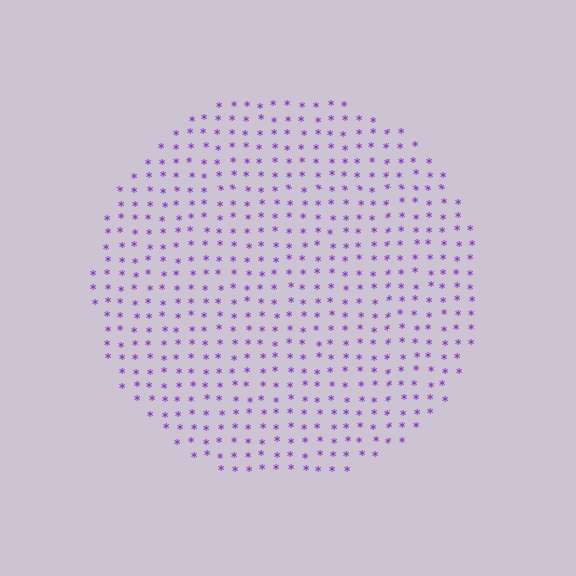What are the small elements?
The small elements are asterisks.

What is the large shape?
The large shape is a circle.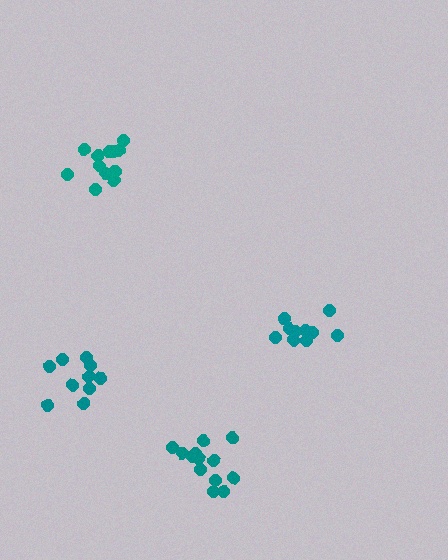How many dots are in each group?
Group 1: 13 dots, Group 2: 13 dots, Group 3: 10 dots, Group 4: 10 dots (46 total).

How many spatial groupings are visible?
There are 4 spatial groupings.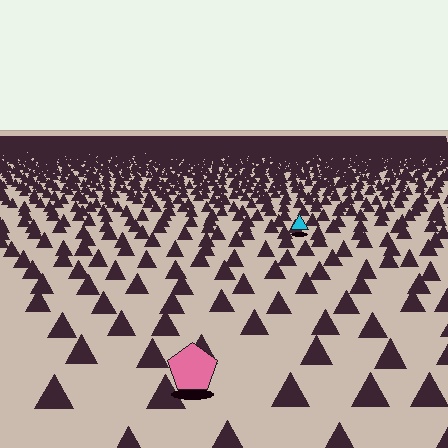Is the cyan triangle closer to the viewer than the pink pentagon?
No. The pink pentagon is closer — you can tell from the texture gradient: the ground texture is coarser near it.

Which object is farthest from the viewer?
The cyan triangle is farthest from the viewer. It appears smaller and the ground texture around it is denser.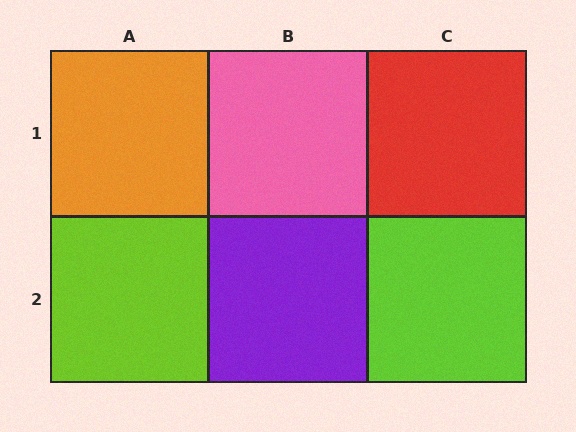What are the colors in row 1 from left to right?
Orange, pink, red.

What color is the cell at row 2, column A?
Lime.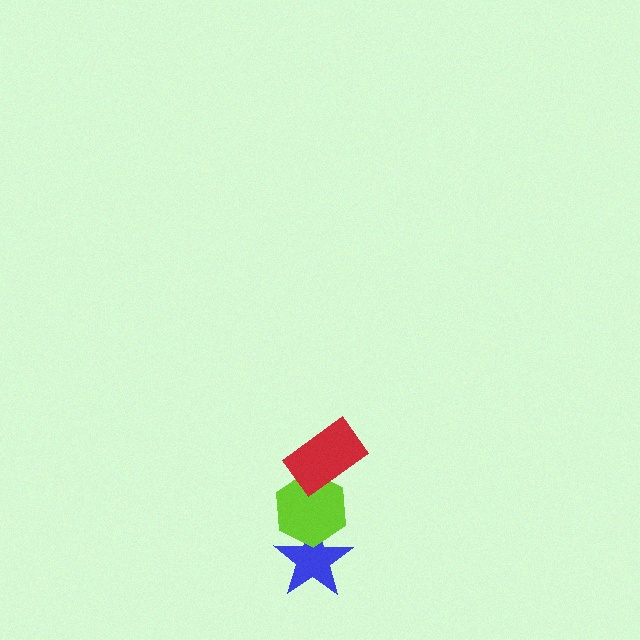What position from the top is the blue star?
The blue star is 3rd from the top.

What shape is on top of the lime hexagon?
The red rectangle is on top of the lime hexagon.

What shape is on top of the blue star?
The lime hexagon is on top of the blue star.